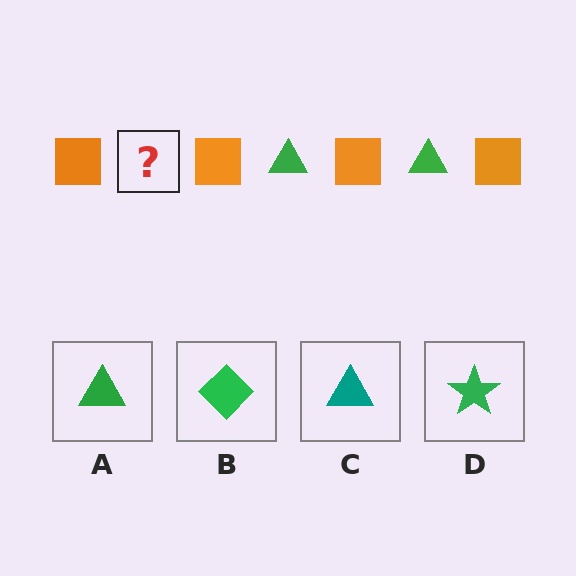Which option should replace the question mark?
Option A.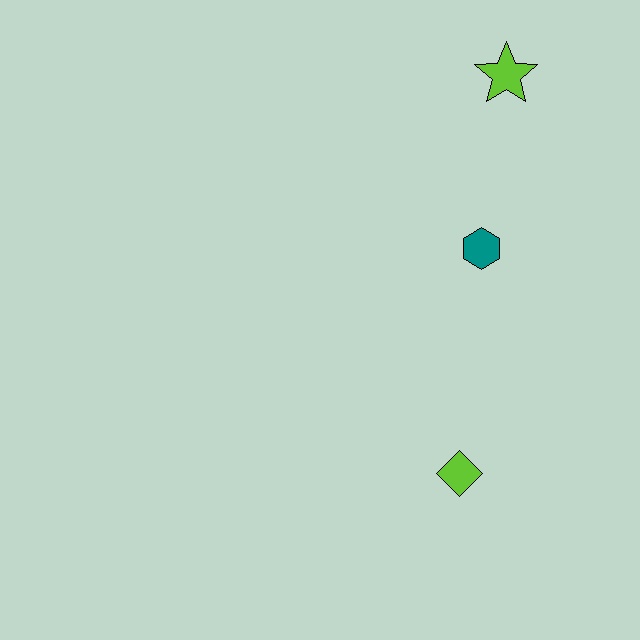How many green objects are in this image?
There are no green objects.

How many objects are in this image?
There are 3 objects.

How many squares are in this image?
There are no squares.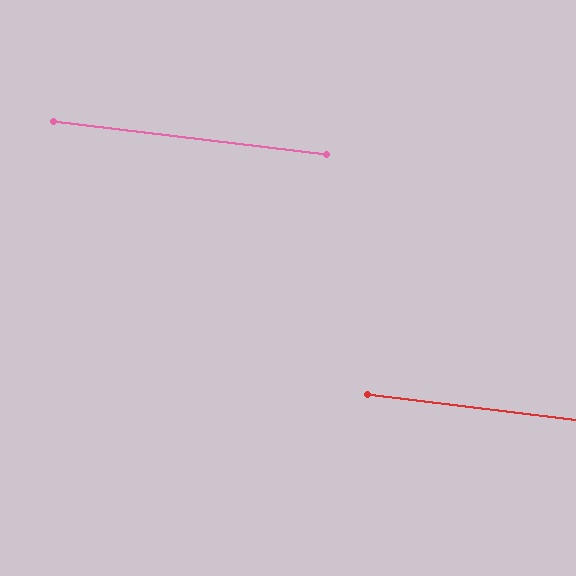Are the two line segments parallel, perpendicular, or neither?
Parallel — their directions differ by only 0.0°.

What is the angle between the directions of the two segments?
Approximately 0 degrees.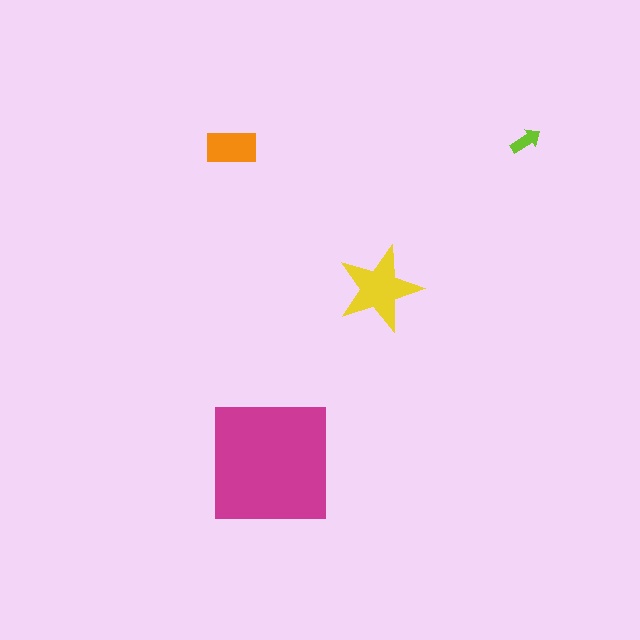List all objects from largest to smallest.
The magenta square, the yellow star, the orange rectangle, the lime arrow.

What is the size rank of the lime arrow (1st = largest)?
4th.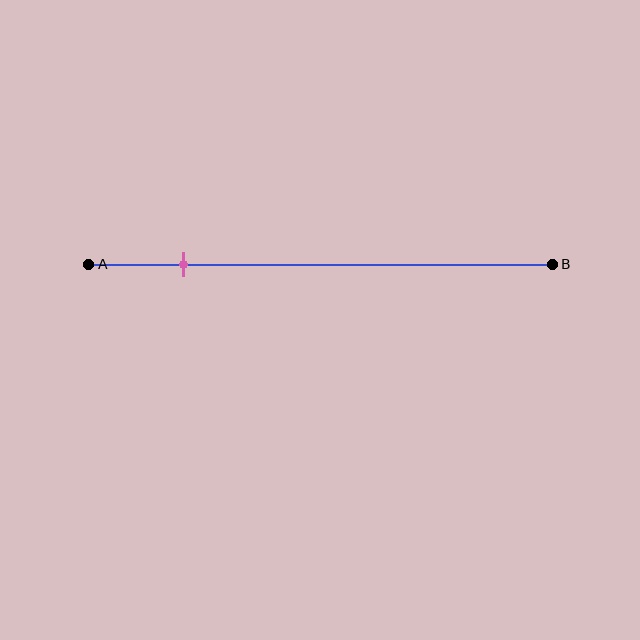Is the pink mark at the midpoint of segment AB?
No, the mark is at about 20% from A, not at the 50% midpoint.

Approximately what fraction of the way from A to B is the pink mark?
The pink mark is approximately 20% of the way from A to B.